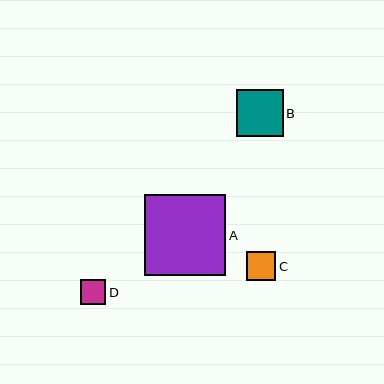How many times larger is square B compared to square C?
Square B is approximately 1.6 times the size of square C.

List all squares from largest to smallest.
From largest to smallest: A, B, C, D.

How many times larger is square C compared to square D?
Square C is approximately 1.2 times the size of square D.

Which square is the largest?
Square A is the largest with a size of approximately 81 pixels.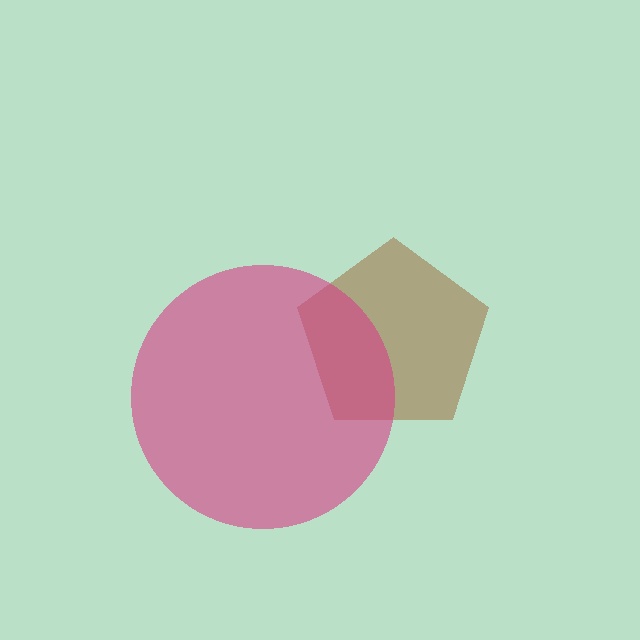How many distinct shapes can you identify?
There are 2 distinct shapes: a brown pentagon, a magenta circle.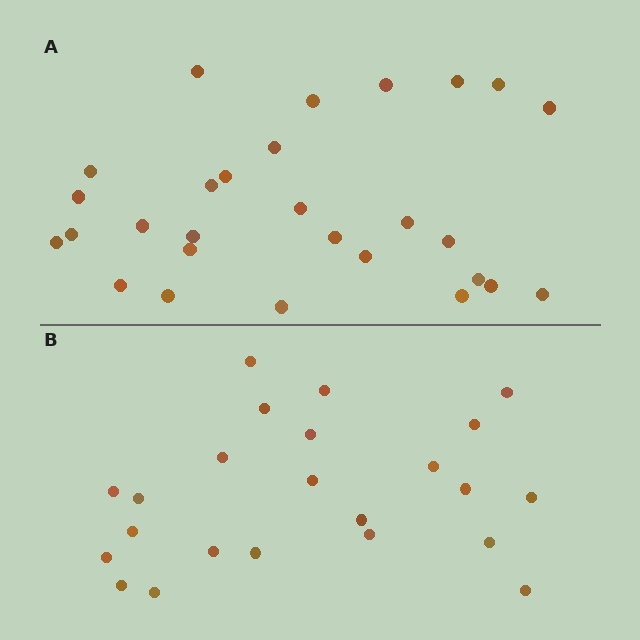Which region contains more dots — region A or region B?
Region A (the top region) has more dots.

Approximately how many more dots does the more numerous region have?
Region A has about 5 more dots than region B.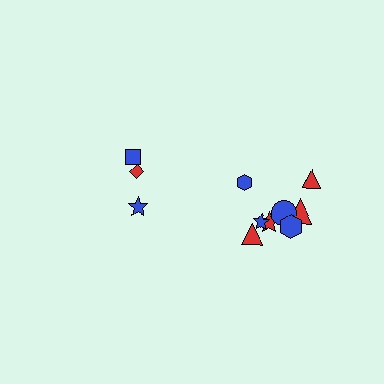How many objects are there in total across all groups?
There are 11 objects.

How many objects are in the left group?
There are 3 objects.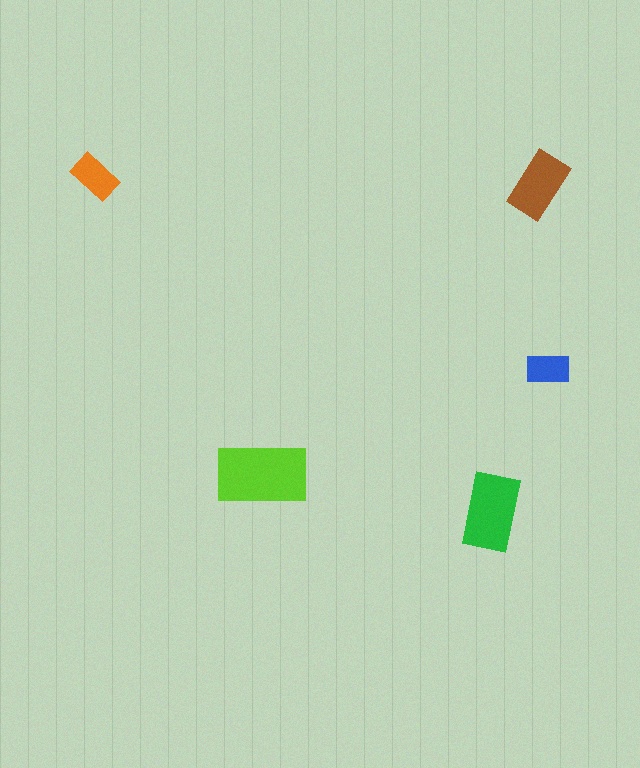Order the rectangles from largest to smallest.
the lime one, the green one, the brown one, the orange one, the blue one.